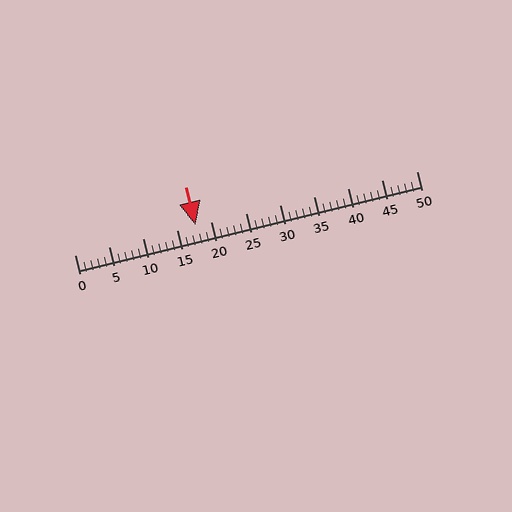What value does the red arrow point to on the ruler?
The red arrow points to approximately 18.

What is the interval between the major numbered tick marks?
The major tick marks are spaced 5 units apart.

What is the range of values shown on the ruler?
The ruler shows values from 0 to 50.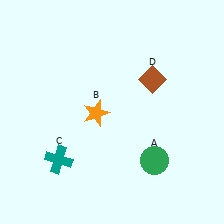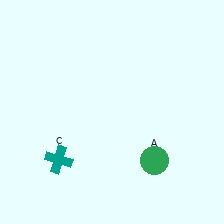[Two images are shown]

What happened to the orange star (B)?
The orange star (B) was removed in Image 2. It was in the bottom-left area of Image 1.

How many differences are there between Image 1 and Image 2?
There are 2 differences between the two images.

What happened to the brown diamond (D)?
The brown diamond (D) was removed in Image 2. It was in the top-right area of Image 1.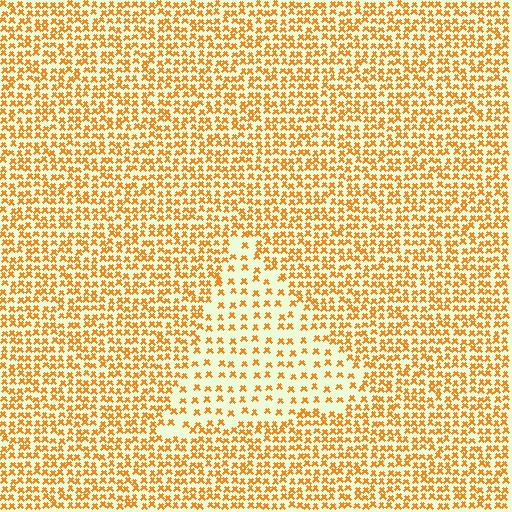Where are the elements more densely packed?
The elements are more densely packed outside the triangle boundary.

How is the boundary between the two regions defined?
The boundary is defined by a change in element density (approximately 2.1x ratio). All elements are the same color, size, and shape.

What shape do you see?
I see a triangle.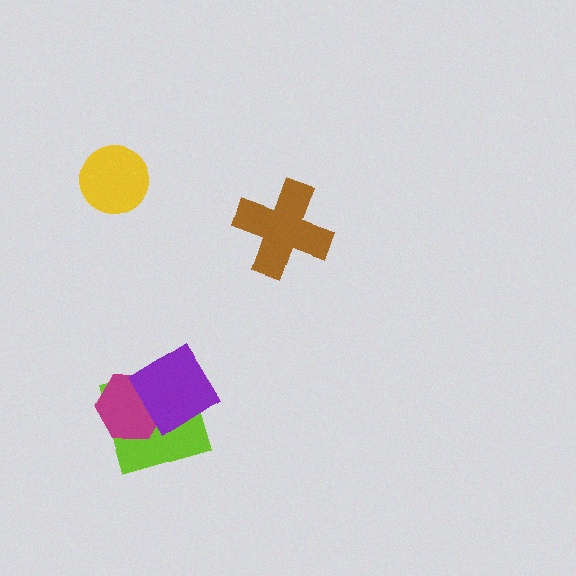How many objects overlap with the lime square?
2 objects overlap with the lime square.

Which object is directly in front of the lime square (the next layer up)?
The magenta hexagon is directly in front of the lime square.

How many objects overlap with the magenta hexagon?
2 objects overlap with the magenta hexagon.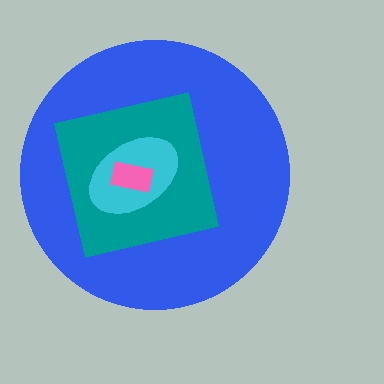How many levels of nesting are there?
4.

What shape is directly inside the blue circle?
The teal square.